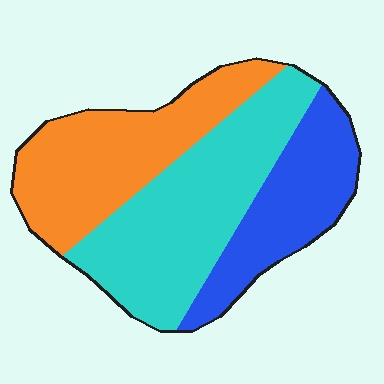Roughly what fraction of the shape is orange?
Orange takes up between a third and a half of the shape.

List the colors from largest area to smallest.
From largest to smallest: cyan, orange, blue.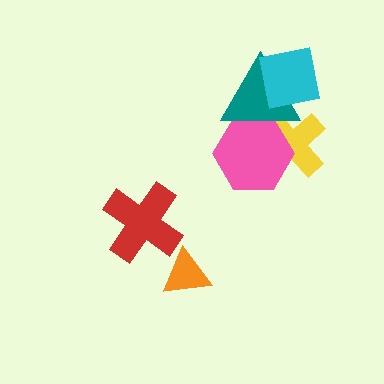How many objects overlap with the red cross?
0 objects overlap with the red cross.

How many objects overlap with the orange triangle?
0 objects overlap with the orange triangle.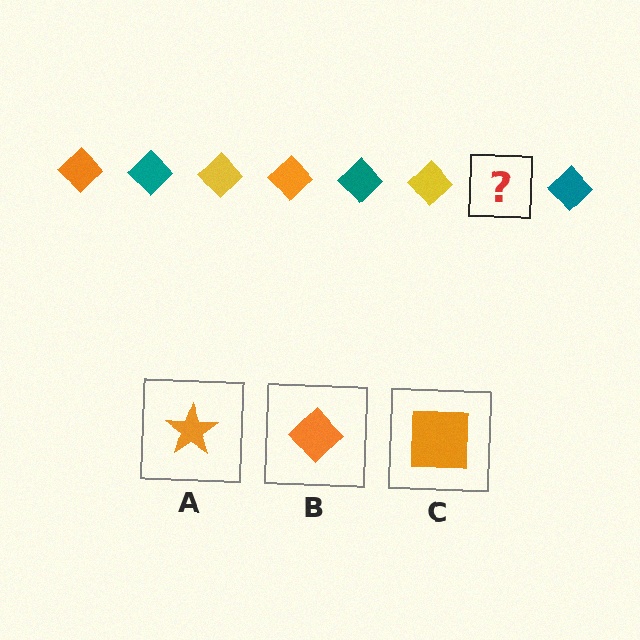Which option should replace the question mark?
Option B.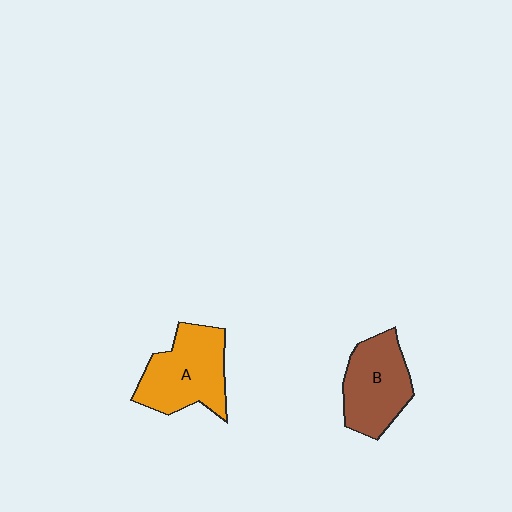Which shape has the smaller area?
Shape B (brown).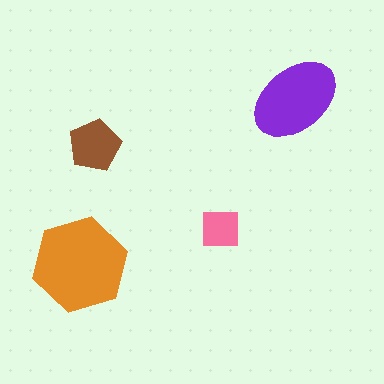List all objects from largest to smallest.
The orange hexagon, the purple ellipse, the brown pentagon, the pink square.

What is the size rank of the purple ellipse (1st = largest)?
2nd.